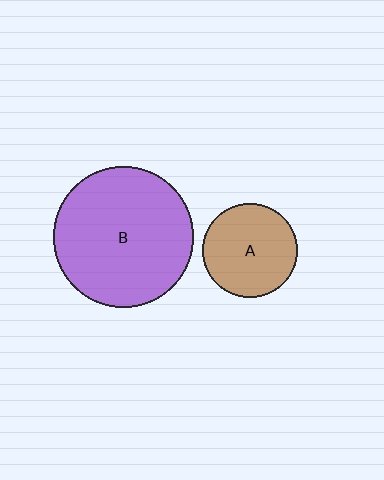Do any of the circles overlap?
No, none of the circles overlap.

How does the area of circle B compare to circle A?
Approximately 2.2 times.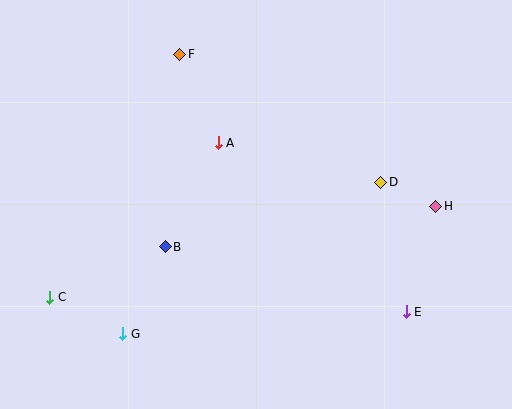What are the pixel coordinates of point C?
Point C is at (50, 297).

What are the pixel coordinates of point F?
Point F is at (180, 54).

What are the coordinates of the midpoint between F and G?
The midpoint between F and G is at (151, 194).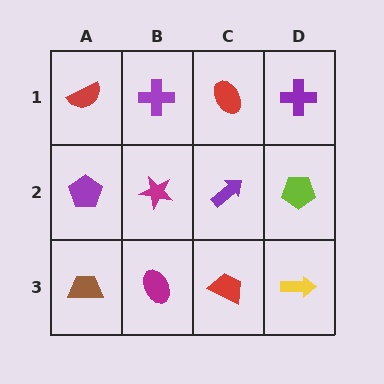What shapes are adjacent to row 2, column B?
A purple cross (row 1, column B), a magenta ellipse (row 3, column B), a purple pentagon (row 2, column A), a purple arrow (row 2, column C).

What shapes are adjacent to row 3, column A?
A purple pentagon (row 2, column A), a magenta ellipse (row 3, column B).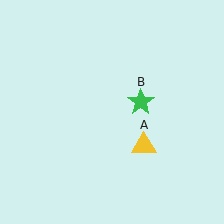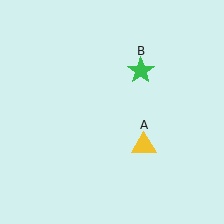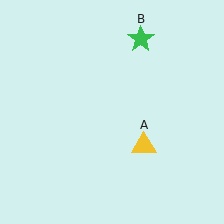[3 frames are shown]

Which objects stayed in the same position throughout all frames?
Yellow triangle (object A) remained stationary.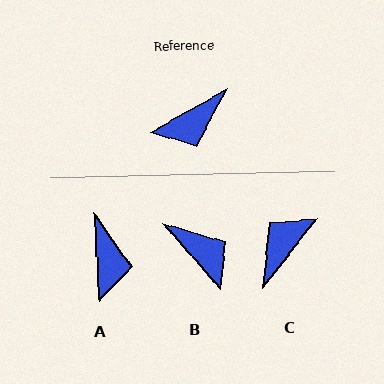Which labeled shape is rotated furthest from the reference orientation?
C, about 158 degrees away.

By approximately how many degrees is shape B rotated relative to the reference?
Approximately 102 degrees counter-clockwise.